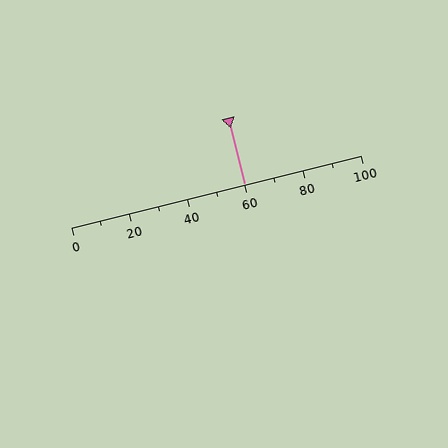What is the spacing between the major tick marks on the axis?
The major ticks are spaced 20 apart.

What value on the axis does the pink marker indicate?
The marker indicates approximately 60.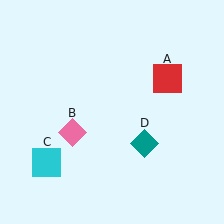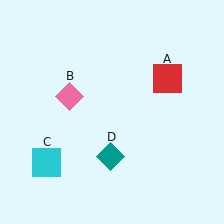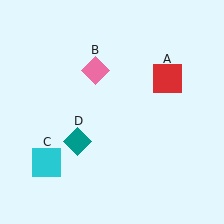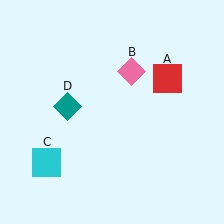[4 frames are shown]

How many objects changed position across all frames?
2 objects changed position: pink diamond (object B), teal diamond (object D).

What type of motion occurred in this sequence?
The pink diamond (object B), teal diamond (object D) rotated clockwise around the center of the scene.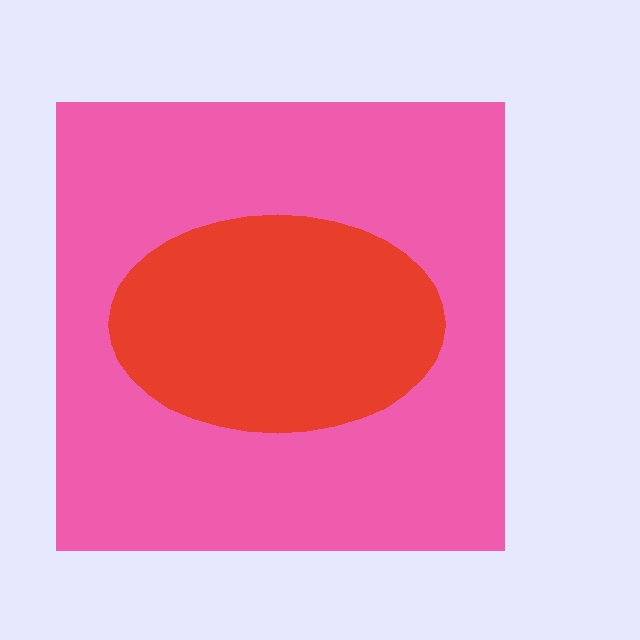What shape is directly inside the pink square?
The red ellipse.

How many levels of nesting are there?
2.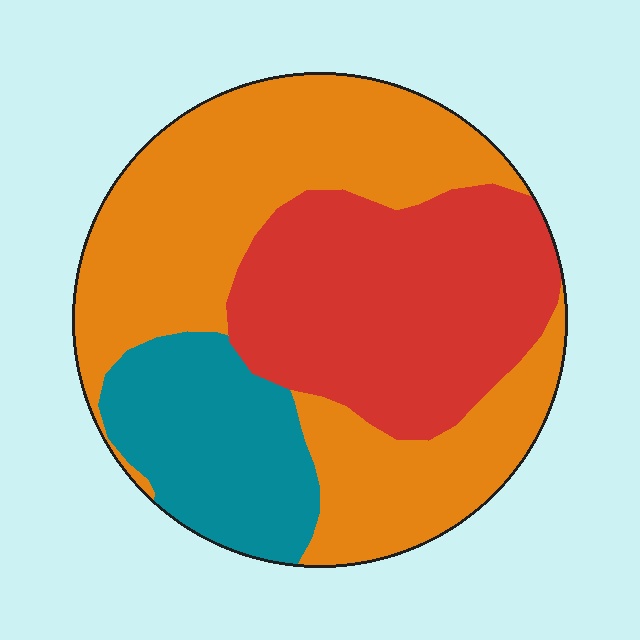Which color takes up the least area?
Teal, at roughly 20%.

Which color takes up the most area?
Orange, at roughly 50%.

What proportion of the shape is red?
Red takes up about one third (1/3) of the shape.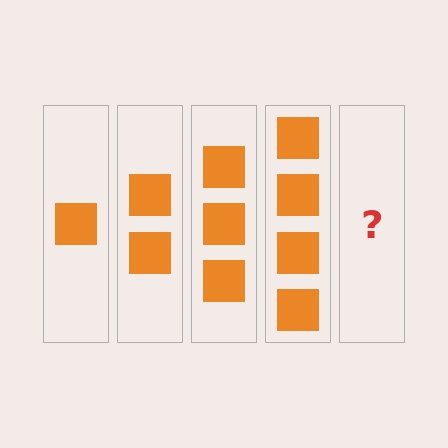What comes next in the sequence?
The next element should be 5 squares.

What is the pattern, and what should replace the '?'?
The pattern is that each step adds one more square. The '?' should be 5 squares.